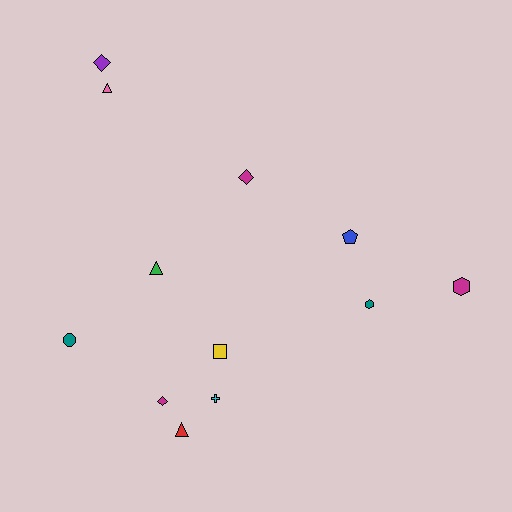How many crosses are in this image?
There is 1 cross.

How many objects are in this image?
There are 12 objects.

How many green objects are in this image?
There is 1 green object.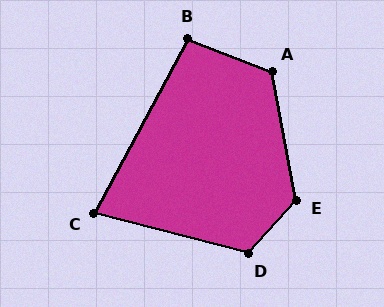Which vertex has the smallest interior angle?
C, at approximately 76 degrees.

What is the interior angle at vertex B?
Approximately 97 degrees (obtuse).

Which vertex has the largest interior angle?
E, at approximately 127 degrees.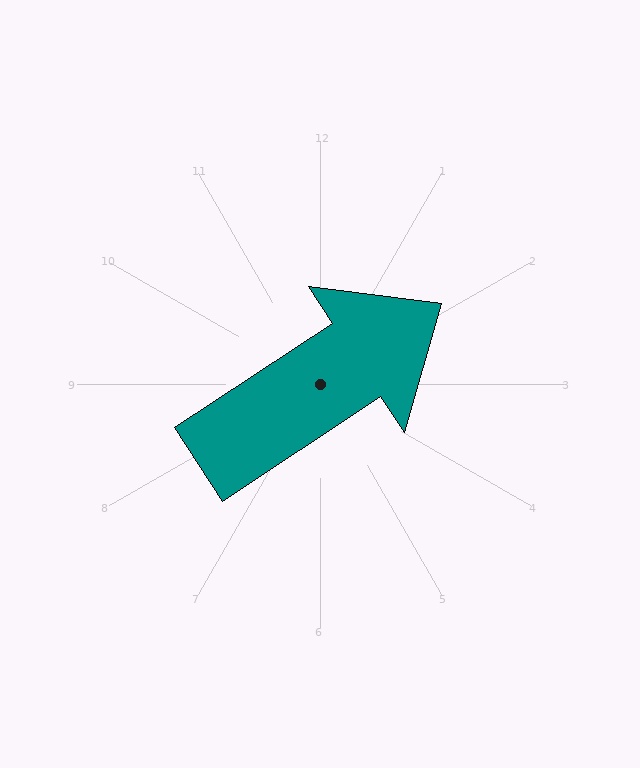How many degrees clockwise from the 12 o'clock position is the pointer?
Approximately 57 degrees.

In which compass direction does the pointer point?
Northeast.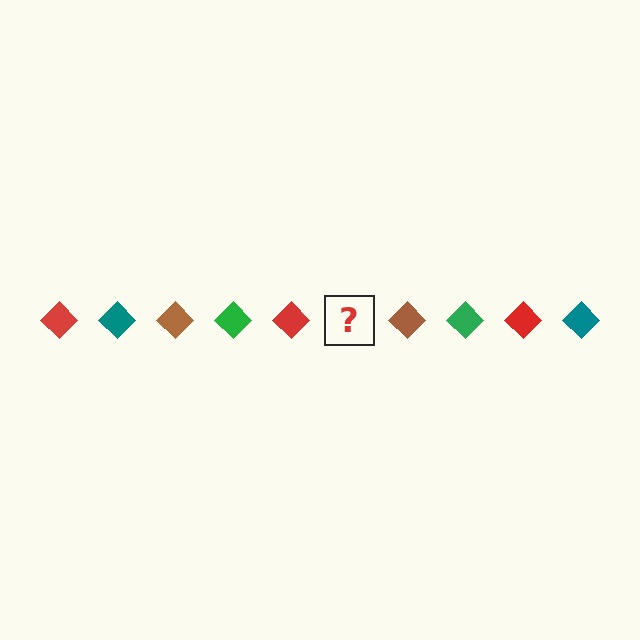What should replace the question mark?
The question mark should be replaced with a teal diamond.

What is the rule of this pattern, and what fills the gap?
The rule is that the pattern cycles through red, teal, brown, green diamonds. The gap should be filled with a teal diamond.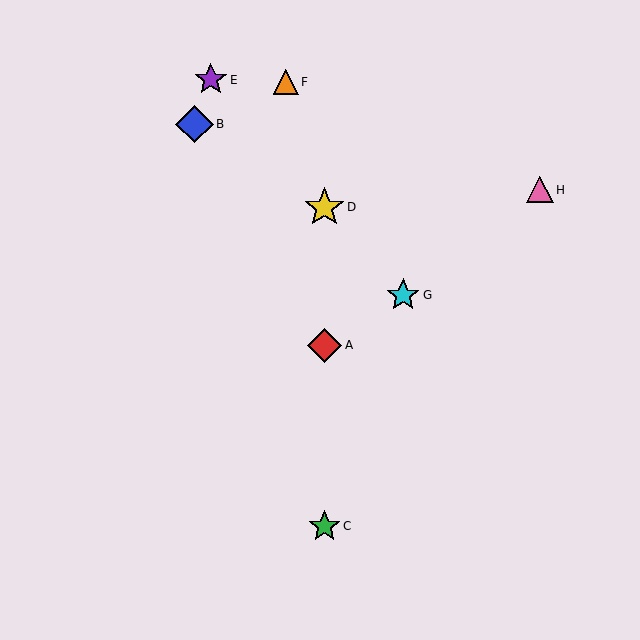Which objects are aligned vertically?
Objects A, C, D are aligned vertically.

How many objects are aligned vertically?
3 objects (A, C, D) are aligned vertically.